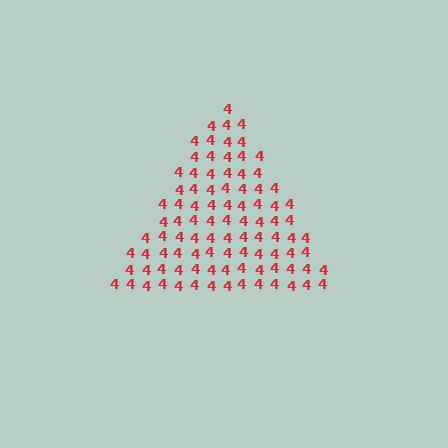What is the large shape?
The large shape is a triangle.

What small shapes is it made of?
It is made of small digit 4's.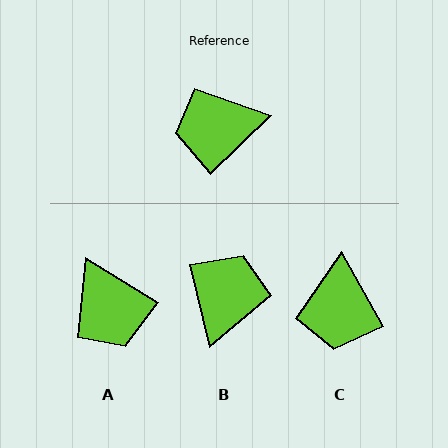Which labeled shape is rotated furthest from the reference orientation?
B, about 121 degrees away.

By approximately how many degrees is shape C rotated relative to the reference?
Approximately 75 degrees counter-clockwise.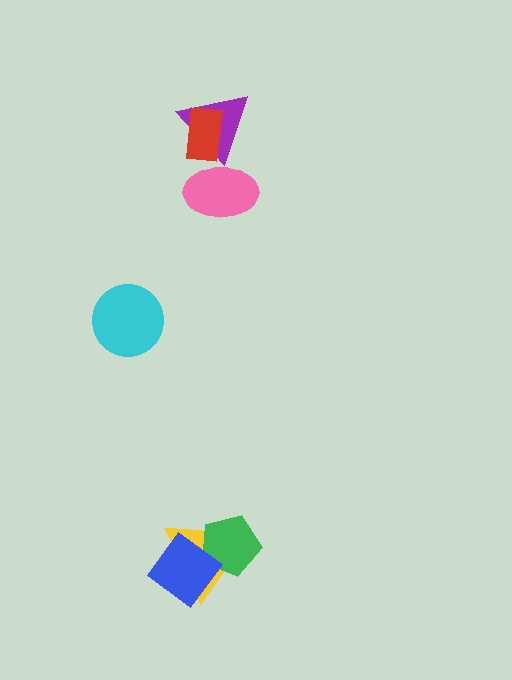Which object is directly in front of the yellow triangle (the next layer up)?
The green pentagon is directly in front of the yellow triangle.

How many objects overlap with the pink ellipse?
1 object overlaps with the pink ellipse.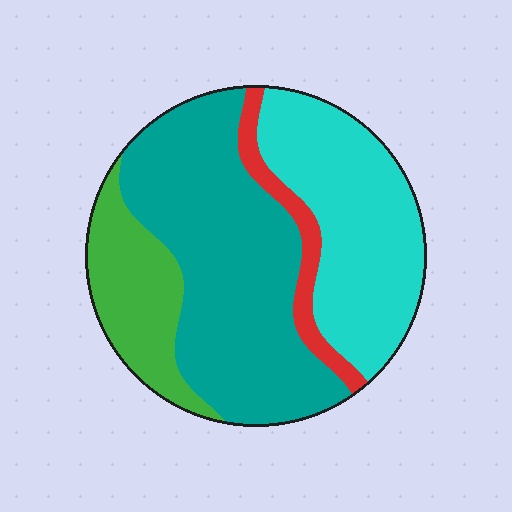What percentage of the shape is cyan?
Cyan covers about 30% of the shape.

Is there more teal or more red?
Teal.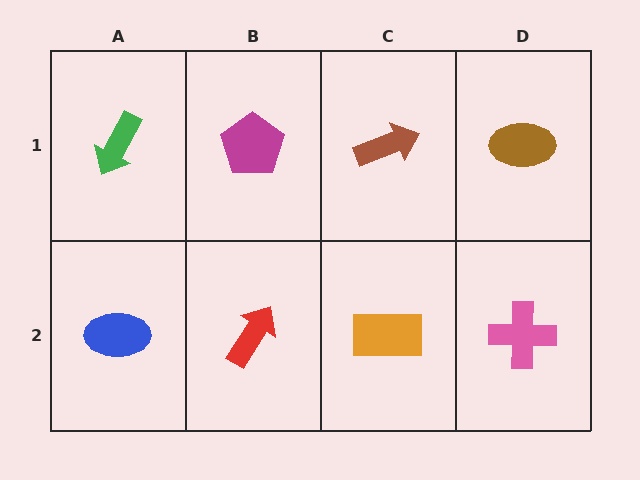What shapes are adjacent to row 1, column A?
A blue ellipse (row 2, column A), a magenta pentagon (row 1, column B).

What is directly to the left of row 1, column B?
A green arrow.